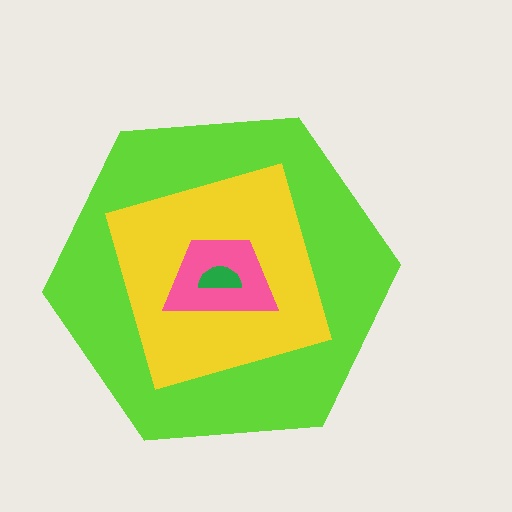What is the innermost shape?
The green semicircle.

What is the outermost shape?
The lime hexagon.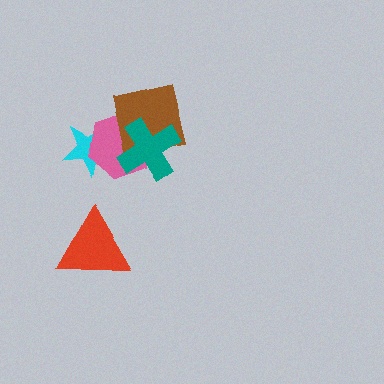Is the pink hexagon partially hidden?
Yes, it is partially covered by another shape.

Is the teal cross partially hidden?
No, no other shape covers it.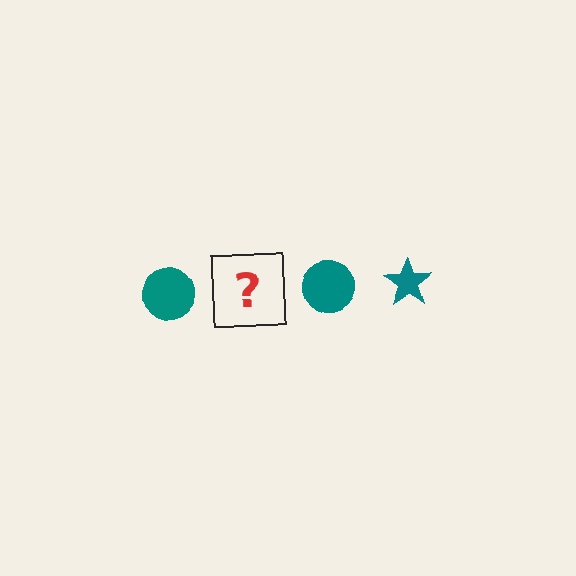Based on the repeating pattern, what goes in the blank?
The blank should be a teal star.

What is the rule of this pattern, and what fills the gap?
The rule is that the pattern cycles through circle, star shapes in teal. The gap should be filled with a teal star.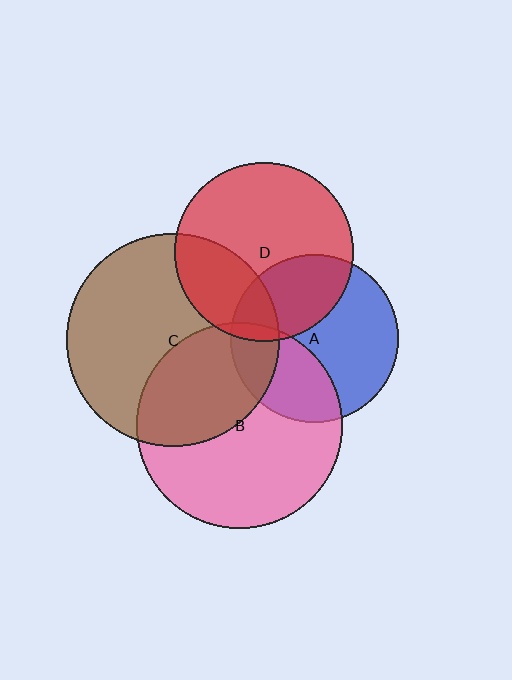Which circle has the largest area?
Circle C (brown).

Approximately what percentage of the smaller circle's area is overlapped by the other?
Approximately 40%.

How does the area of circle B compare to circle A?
Approximately 1.5 times.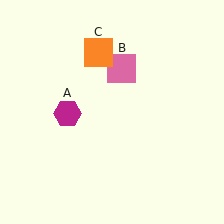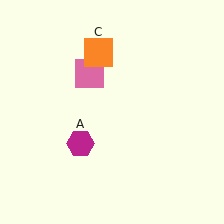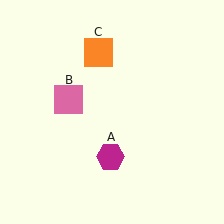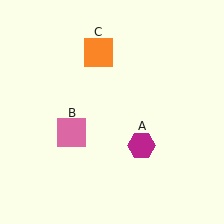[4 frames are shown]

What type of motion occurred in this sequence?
The magenta hexagon (object A), pink square (object B) rotated counterclockwise around the center of the scene.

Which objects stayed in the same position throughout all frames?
Orange square (object C) remained stationary.